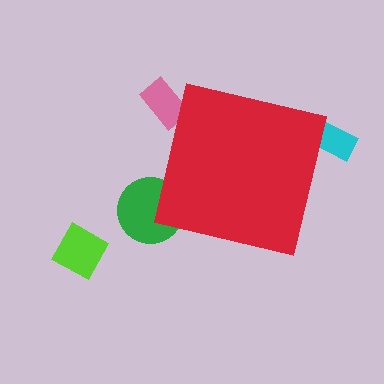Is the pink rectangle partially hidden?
Yes, the pink rectangle is partially hidden behind the red square.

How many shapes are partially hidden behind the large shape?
3 shapes are partially hidden.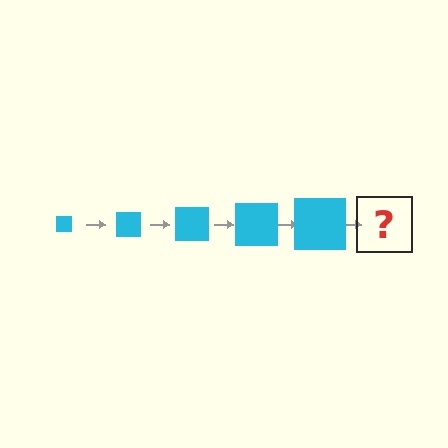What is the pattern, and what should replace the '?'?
The pattern is that the square gets progressively larger each step. The '?' should be a cyan square, larger than the previous one.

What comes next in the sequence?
The next element should be a cyan square, larger than the previous one.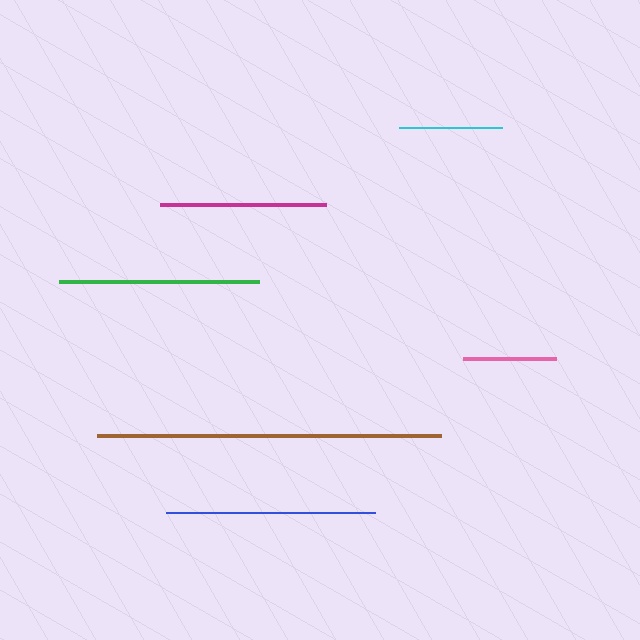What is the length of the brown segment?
The brown segment is approximately 345 pixels long.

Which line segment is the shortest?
The pink line is the shortest at approximately 93 pixels.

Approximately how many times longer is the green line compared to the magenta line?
The green line is approximately 1.2 times the length of the magenta line.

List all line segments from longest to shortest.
From longest to shortest: brown, blue, green, magenta, cyan, pink.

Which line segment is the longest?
The brown line is the longest at approximately 345 pixels.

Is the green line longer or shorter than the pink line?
The green line is longer than the pink line.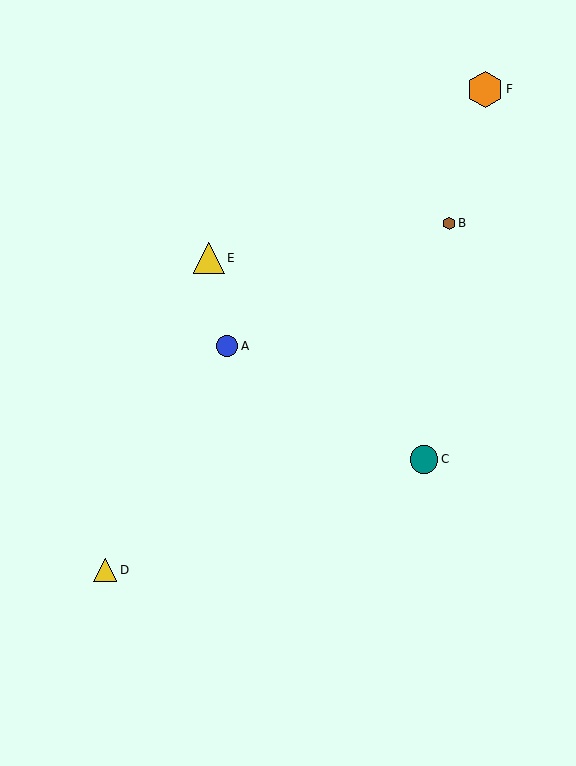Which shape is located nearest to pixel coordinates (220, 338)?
The blue circle (labeled A) at (227, 346) is nearest to that location.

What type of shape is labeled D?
Shape D is a yellow triangle.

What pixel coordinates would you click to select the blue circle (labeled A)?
Click at (227, 346) to select the blue circle A.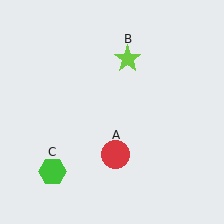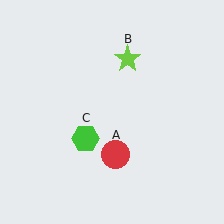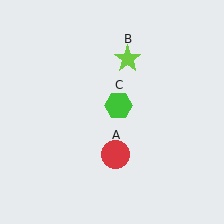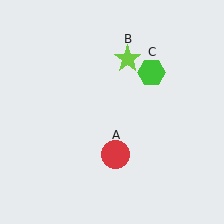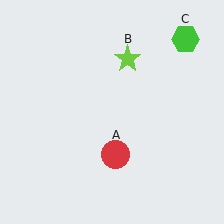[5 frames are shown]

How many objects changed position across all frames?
1 object changed position: green hexagon (object C).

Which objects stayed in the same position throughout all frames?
Red circle (object A) and lime star (object B) remained stationary.